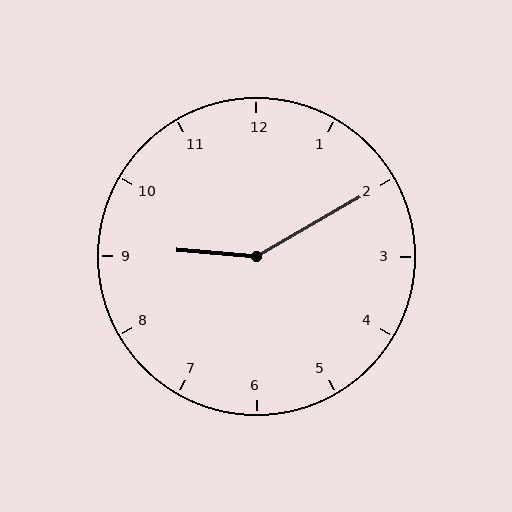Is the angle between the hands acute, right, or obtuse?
It is obtuse.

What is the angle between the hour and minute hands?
Approximately 145 degrees.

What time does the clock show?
9:10.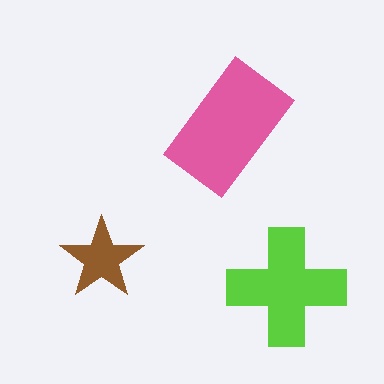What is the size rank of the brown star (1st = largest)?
3rd.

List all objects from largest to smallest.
The pink rectangle, the lime cross, the brown star.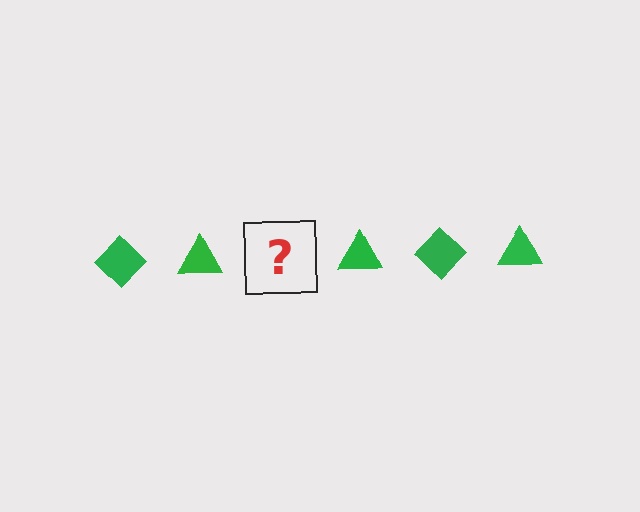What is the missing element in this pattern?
The missing element is a green diamond.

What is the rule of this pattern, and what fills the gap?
The rule is that the pattern cycles through diamond, triangle shapes in green. The gap should be filled with a green diamond.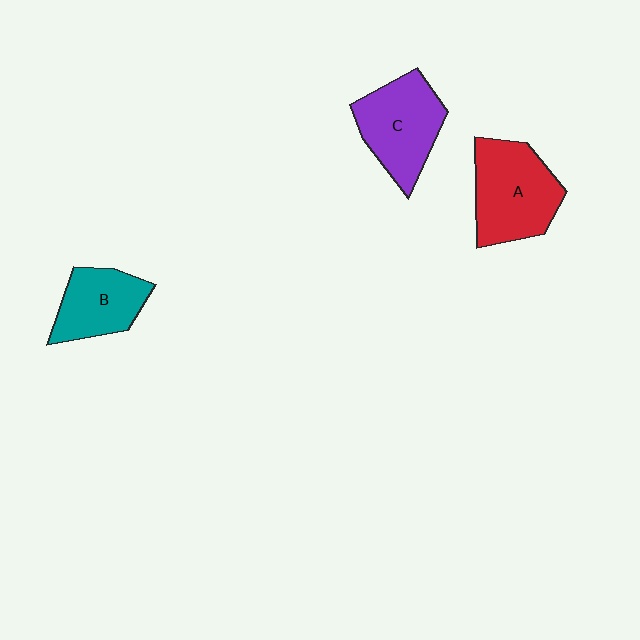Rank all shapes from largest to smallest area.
From largest to smallest: A (red), C (purple), B (teal).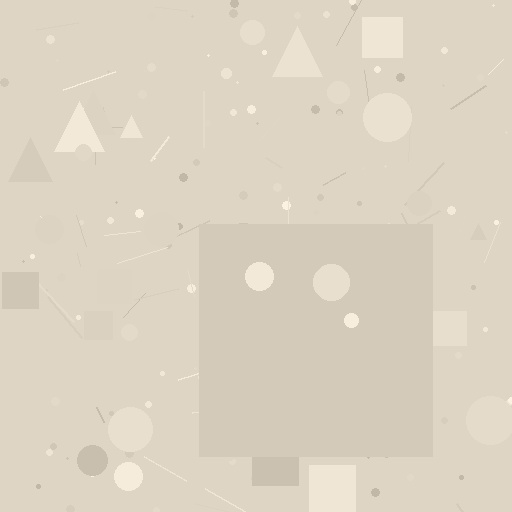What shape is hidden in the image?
A square is hidden in the image.